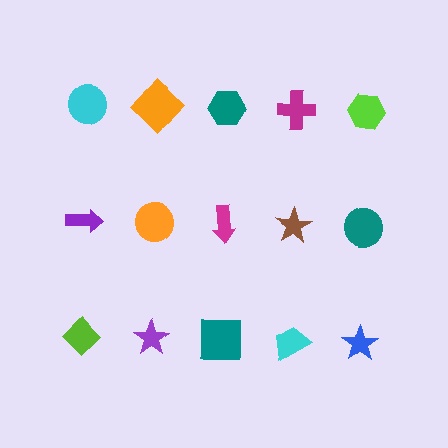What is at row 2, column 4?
A brown star.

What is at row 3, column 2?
A purple star.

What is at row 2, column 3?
A magenta arrow.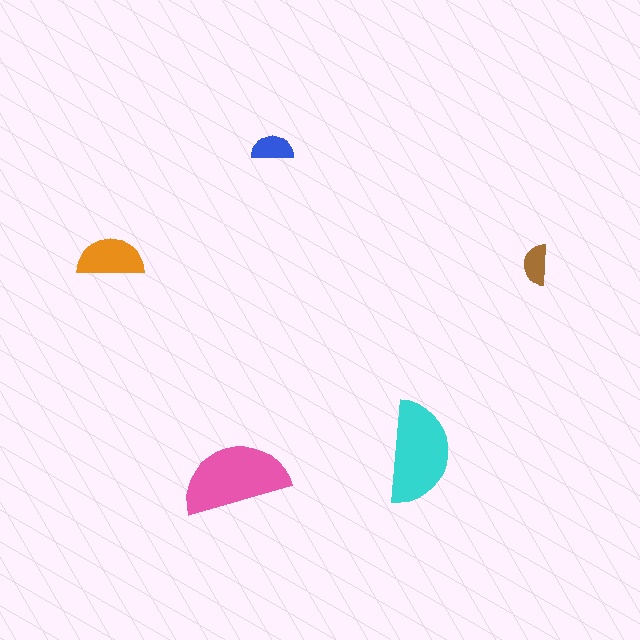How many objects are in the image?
There are 5 objects in the image.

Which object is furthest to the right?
The brown semicircle is rightmost.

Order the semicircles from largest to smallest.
the pink one, the cyan one, the orange one, the blue one, the brown one.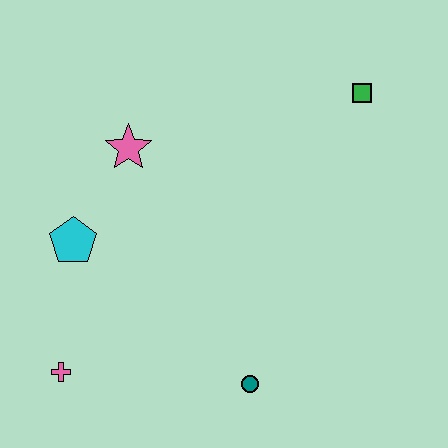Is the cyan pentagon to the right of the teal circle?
No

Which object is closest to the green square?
The pink star is closest to the green square.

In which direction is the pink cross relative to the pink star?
The pink cross is below the pink star.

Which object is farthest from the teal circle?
The green square is farthest from the teal circle.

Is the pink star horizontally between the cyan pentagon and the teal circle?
Yes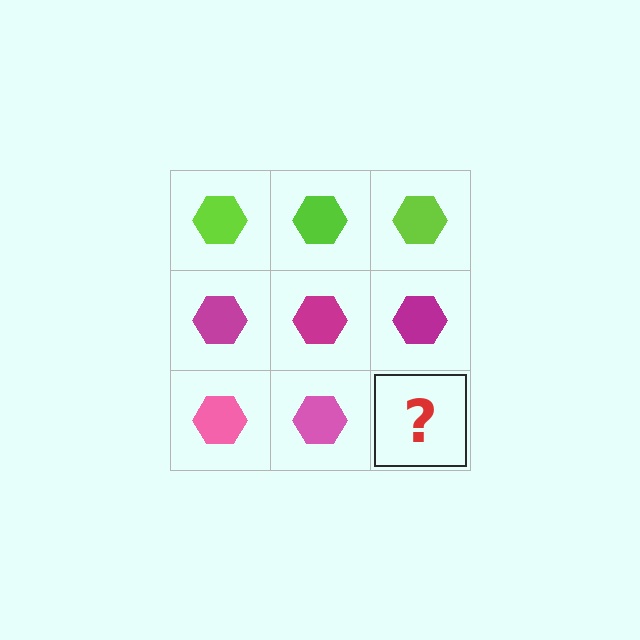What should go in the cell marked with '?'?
The missing cell should contain a pink hexagon.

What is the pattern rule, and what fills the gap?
The rule is that each row has a consistent color. The gap should be filled with a pink hexagon.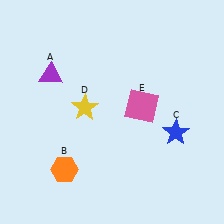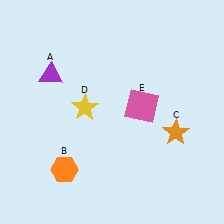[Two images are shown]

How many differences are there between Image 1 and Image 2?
There is 1 difference between the two images.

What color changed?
The star (C) changed from blue in Image 1 to orange in Image 2.